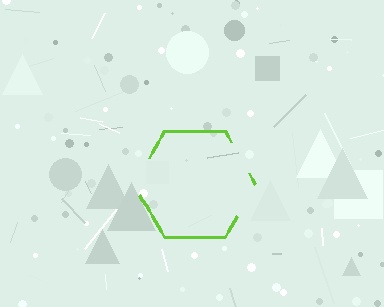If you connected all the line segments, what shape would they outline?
They would outline a hexagon.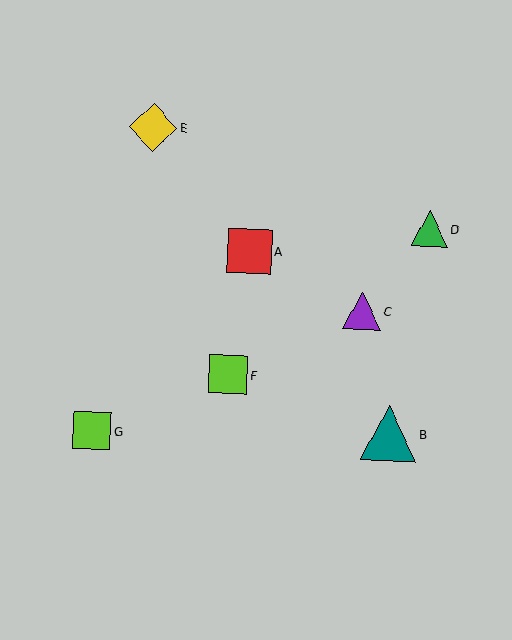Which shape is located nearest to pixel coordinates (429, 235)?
The green triangle (labeled D) at (430, 229) is nearest to that location.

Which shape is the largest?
The teal triangle (labeled B) is the largest.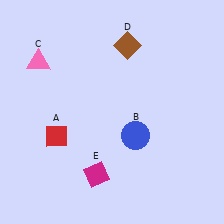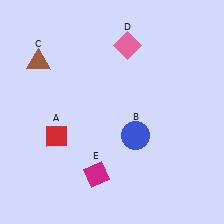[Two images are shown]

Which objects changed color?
C changed from pink to brown. D changed from brown to pink.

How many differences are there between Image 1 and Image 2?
There are 2 differences between the two images.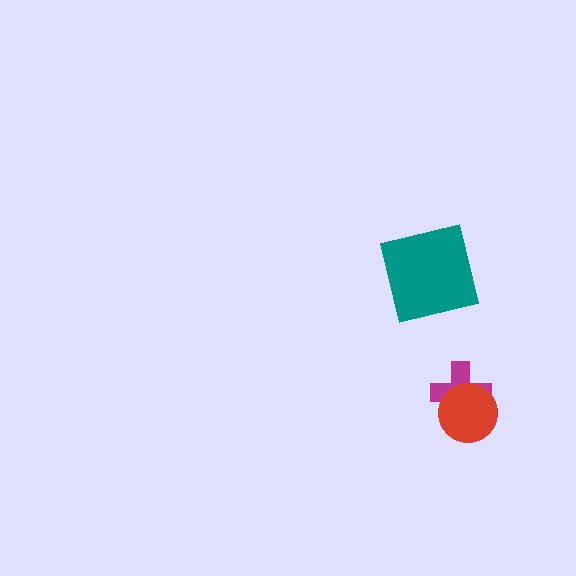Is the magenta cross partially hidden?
Yes, it is partially covered by another shape.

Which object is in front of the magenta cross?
The red circle is in front of the magenta cross.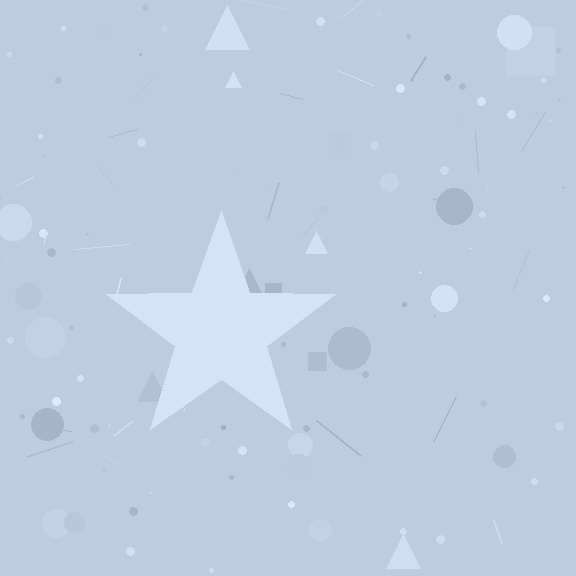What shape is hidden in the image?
A star is hidden in the image.